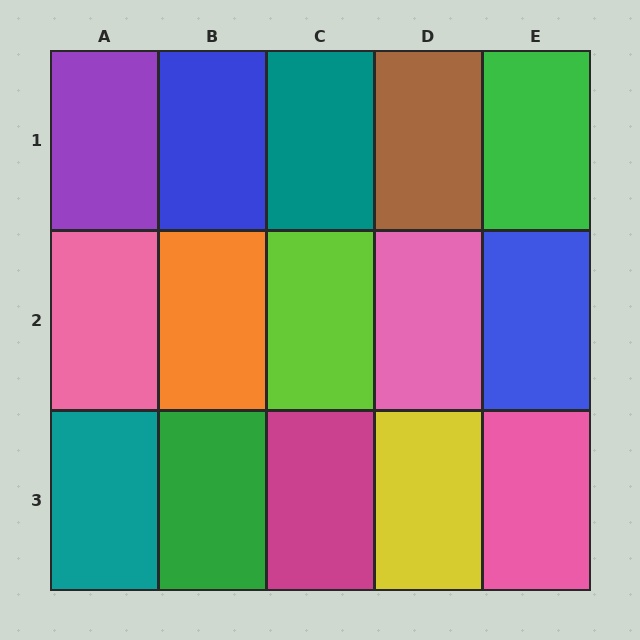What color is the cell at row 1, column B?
Blue.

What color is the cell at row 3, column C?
Magenta.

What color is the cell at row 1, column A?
Purple.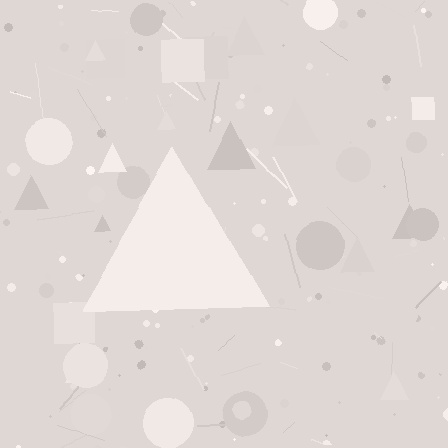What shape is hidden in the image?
A triangle is hidden in the image.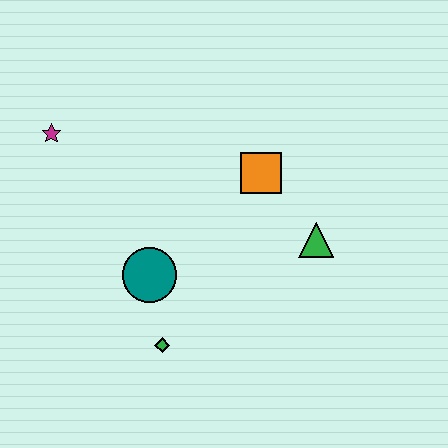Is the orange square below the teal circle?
No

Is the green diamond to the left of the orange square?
Yes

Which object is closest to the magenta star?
The teal circle is closest to the magenta star.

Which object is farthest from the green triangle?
The magenta star is farthest from the green triangle.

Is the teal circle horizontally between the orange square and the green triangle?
No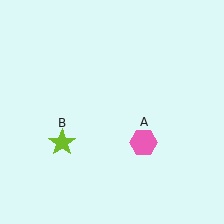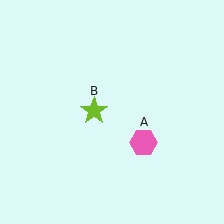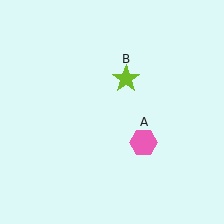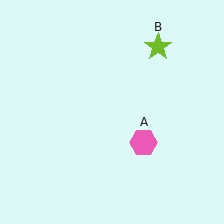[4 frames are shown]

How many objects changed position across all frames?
1 object changed position: lime star (object B).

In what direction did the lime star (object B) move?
The lime star (object B) moved up and to the right.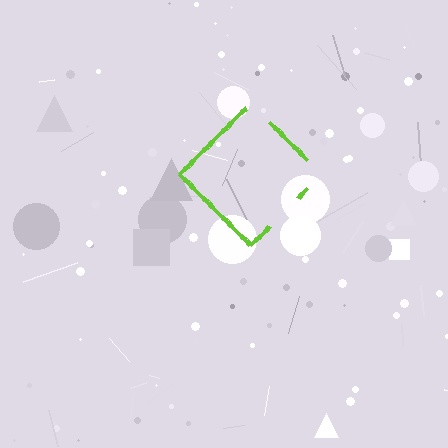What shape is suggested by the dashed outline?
The dashed outline suggests a diamond.